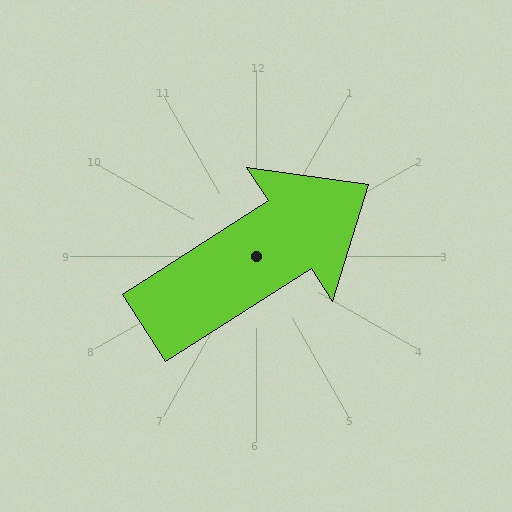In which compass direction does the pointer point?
Northeast.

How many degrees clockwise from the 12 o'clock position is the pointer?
Approximately 57 degrees.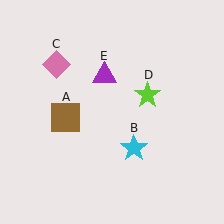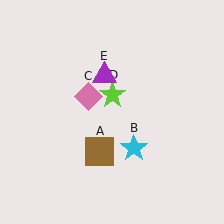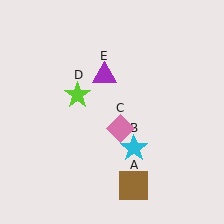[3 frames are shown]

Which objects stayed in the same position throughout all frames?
Cyan star (object B) and purple triangle (object E) remained stationary.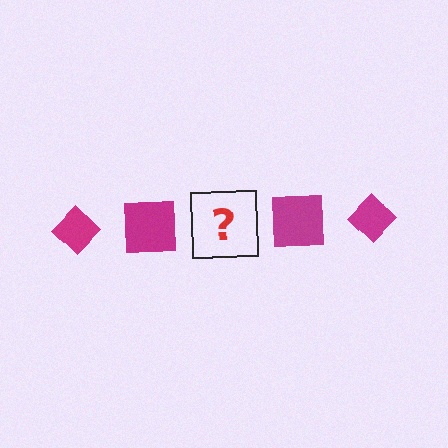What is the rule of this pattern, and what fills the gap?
The rule is that the pattern cycles through diamond, square shapes in magenta. The gap should be filled with a magenta diamond.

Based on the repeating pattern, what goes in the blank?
The blank should be a magenta diamond.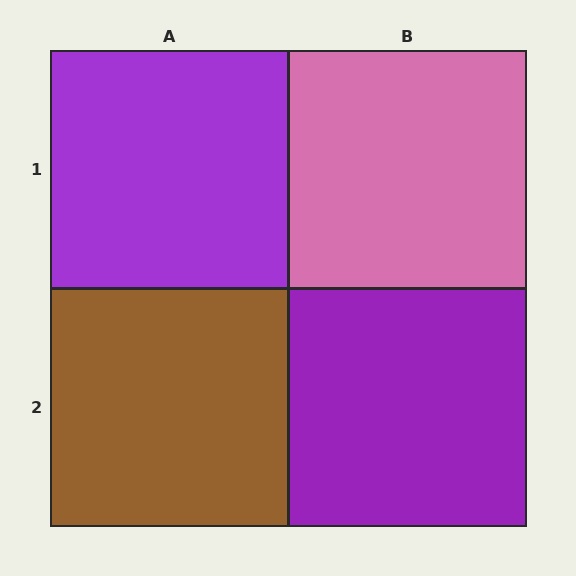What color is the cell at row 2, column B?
Purple.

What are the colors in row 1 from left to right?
Purple, pink.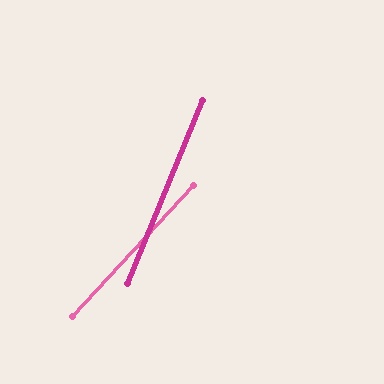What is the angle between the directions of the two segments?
Approximately 20 degrees.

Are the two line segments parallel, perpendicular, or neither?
Neither parallel nor perpendicular — they differ by about 20°.